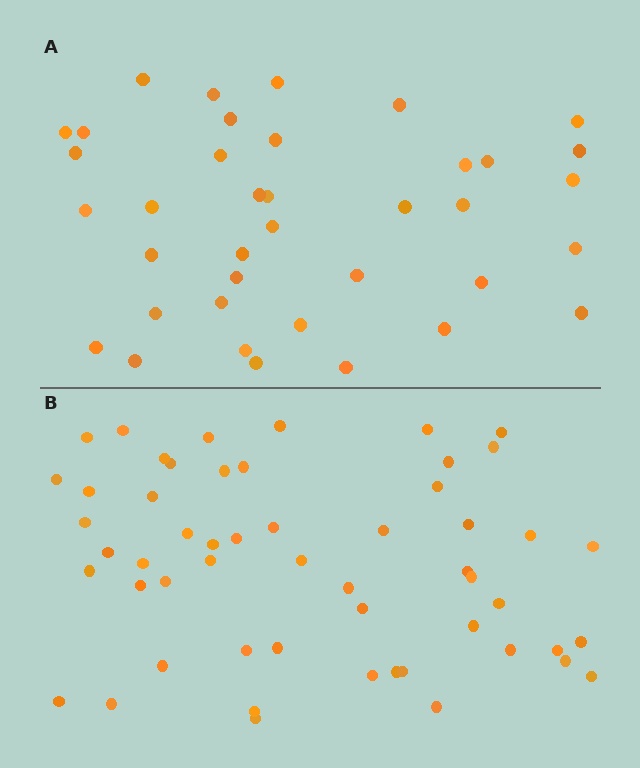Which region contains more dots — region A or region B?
Region B (the bottom region) has more dots.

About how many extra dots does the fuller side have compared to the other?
Region B has approximately 15 more dots than region A.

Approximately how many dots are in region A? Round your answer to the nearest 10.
About 40 dots. (The exact count is 38, which rounds to 40.)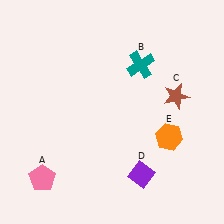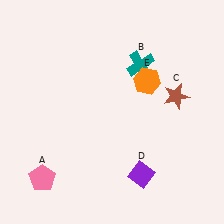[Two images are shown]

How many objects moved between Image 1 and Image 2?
1 object moved between the two images.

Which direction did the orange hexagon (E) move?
The orange hexagon (E) moved up.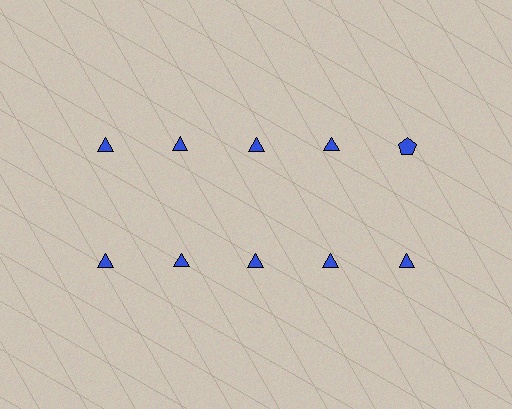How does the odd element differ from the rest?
It has a different shape: pentagon instead of triangle.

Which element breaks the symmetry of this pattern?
The blue pentagon in the top row, rightmost column breaks the symmetry. All other shapes are blue triangles.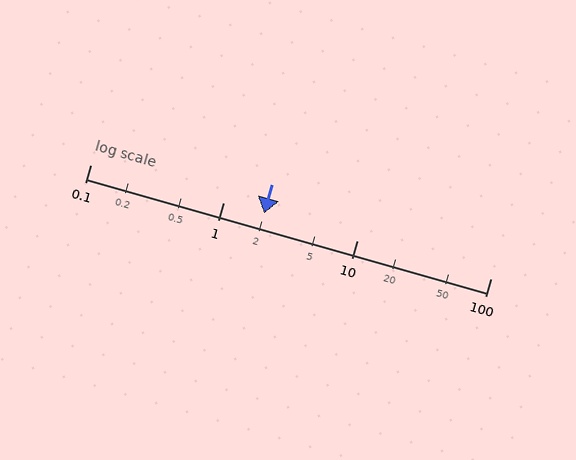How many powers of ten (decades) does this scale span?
The scale spans 3 decades, from 0.1 to 100.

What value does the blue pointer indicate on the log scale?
The pointer indicates approximately 2.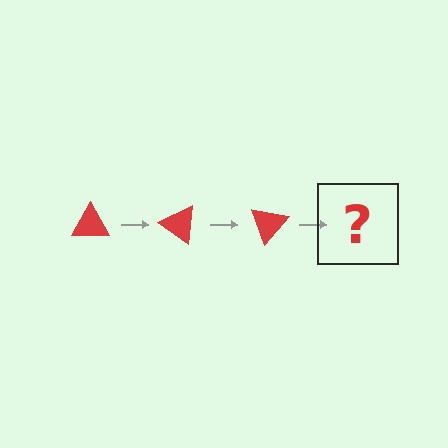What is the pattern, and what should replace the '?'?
The pattern is that the triangle rotates 35 degrees each step. The '?' should be a red triangle rotated 105 degrees.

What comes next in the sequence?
The next element should be a red triangle rotated 105 degrees.